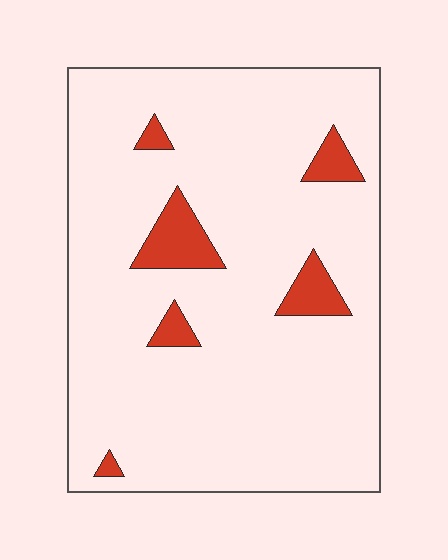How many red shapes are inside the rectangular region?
6.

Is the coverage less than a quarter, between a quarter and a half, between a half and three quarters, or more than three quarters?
Less than a quarter.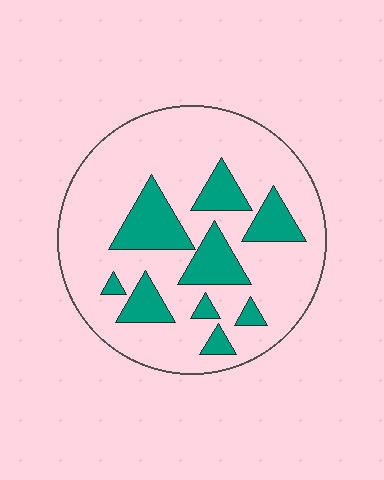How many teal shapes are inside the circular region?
9.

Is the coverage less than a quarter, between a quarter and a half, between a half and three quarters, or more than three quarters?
Less than a quarter.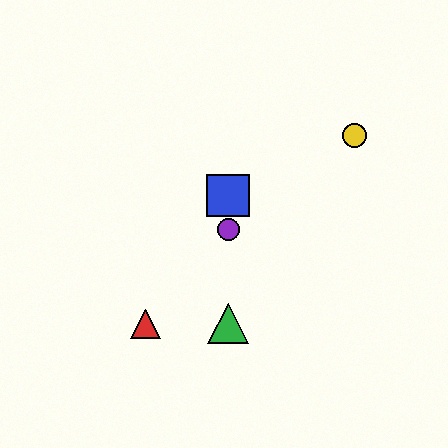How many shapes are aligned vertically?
3 shapes (the blue square, the green triangle, the purple circle) are aligned vertically.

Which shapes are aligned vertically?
The blue square, the green triangle, the purple circle are aligned vertically.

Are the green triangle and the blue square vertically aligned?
Yes, both are at x≈228.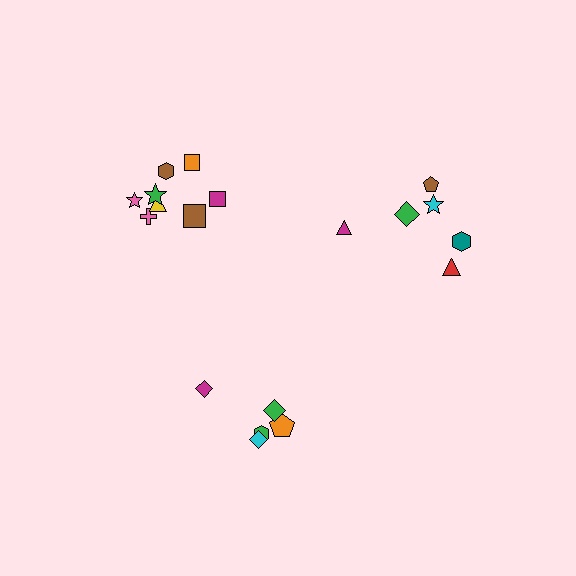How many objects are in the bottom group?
There are 5 objects.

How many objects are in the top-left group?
There are 8 objects.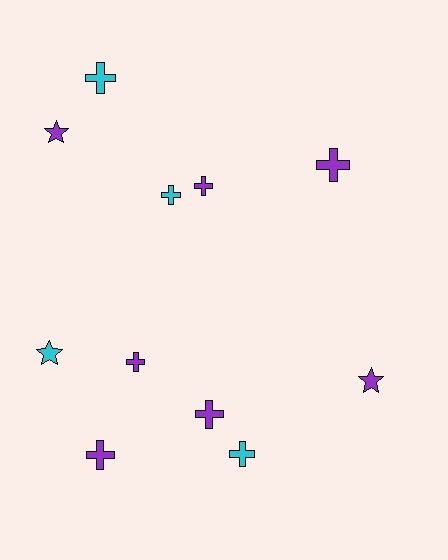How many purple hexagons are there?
There are no purple hexagons.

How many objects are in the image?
There are 11 objects.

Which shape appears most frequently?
Cross, with 8 objects.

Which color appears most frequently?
Purple, with 7 objects.